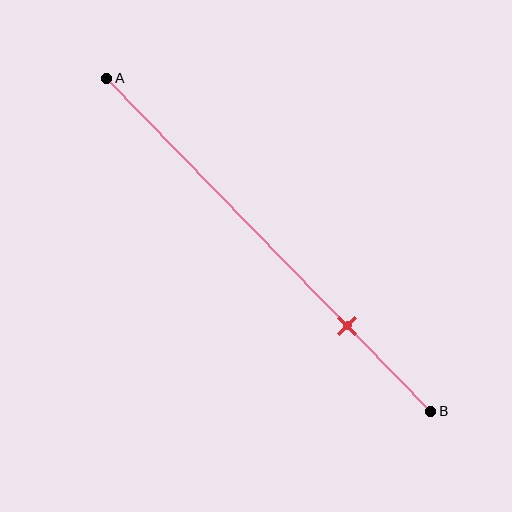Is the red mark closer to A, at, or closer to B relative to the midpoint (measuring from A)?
The red mark is closer to point B than the midpoint of segment AB.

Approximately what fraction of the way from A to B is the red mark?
The red mark is approximately 75% of the way from A to B.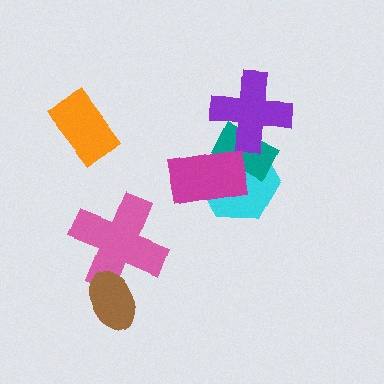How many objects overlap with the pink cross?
1 object overlaps with the pink cross.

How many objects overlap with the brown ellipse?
1 object overlaps with the brown ellipse.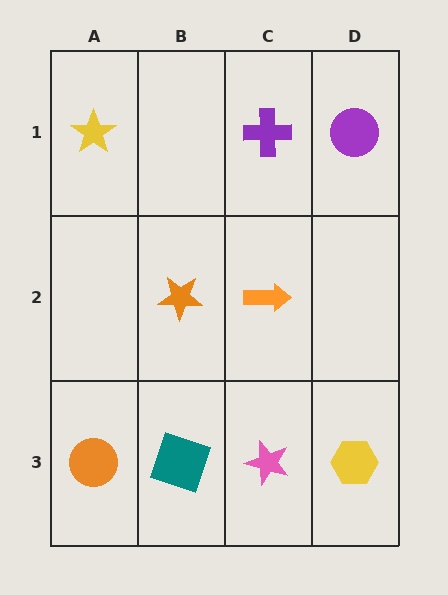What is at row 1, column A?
A yellow star.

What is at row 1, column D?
A purple circle.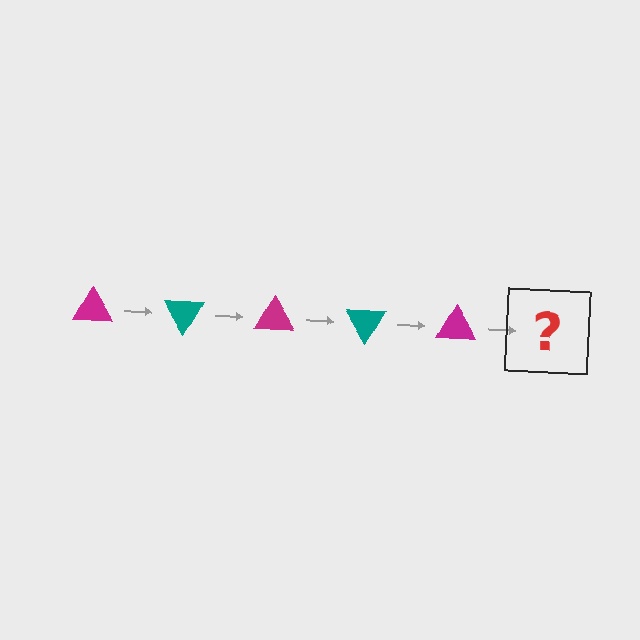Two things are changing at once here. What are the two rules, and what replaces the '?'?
The two rules are that it rotates 60 degrees each step and the color cycles through magenta and teal. The '?' should be a teal triangle, rotated 300 degrees from the start.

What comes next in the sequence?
The next element should be a teal triangle, rotated 300 degrees from the start.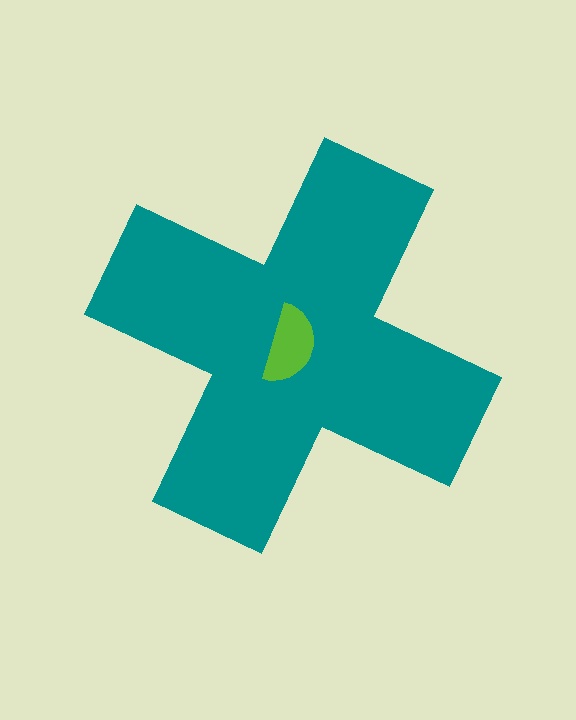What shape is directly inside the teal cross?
The lime semicircle.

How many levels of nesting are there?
2.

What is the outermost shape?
The teal cross.